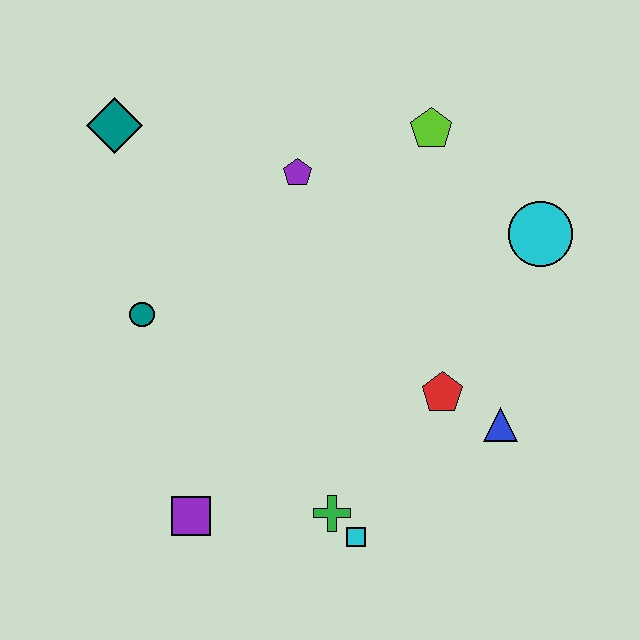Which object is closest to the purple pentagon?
The lime pentagon is closest to the purple pentagon.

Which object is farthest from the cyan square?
The teal diamond is farthest from the cyan square.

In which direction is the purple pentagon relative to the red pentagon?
The purple pentagon is above the red pentagon.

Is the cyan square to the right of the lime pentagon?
No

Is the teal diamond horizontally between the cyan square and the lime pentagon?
No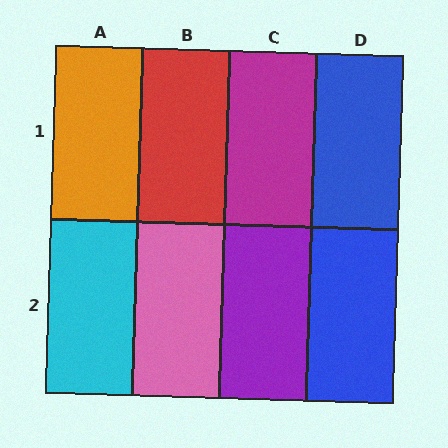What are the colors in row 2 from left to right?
Cyan, pink, purple, blue.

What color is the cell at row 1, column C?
Magenta.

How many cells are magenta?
1 cell is magenta.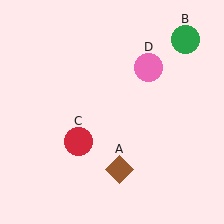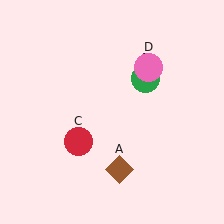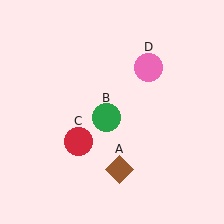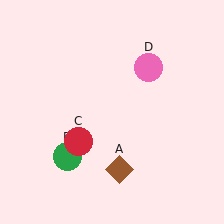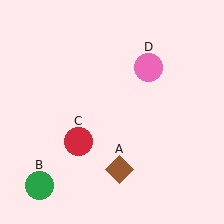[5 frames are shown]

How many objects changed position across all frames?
1 object changed position: green circle (object B).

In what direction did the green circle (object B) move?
The green circle (object B) moved down and to the left.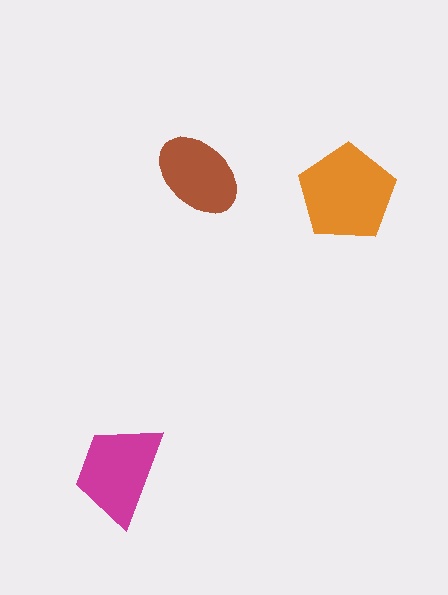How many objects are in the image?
There are 3 objects in the image.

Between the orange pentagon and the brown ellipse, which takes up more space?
The orange pentagon.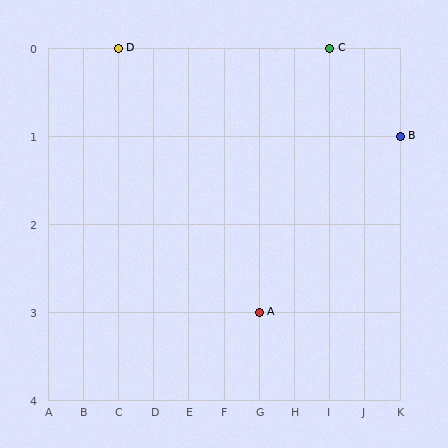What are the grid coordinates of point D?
Point D is at grid coordinates (C, 0).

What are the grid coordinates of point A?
Point A is at grid coordinates (G, 3).